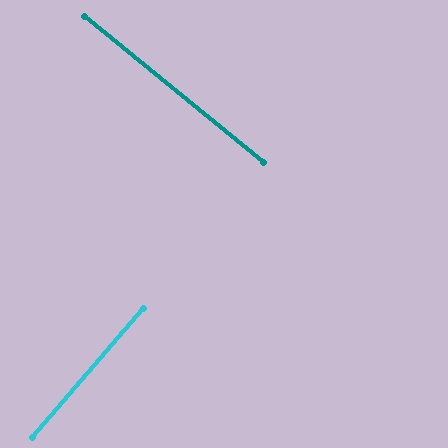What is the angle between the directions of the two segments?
Approximately 89 degrees.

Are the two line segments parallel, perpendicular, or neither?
Perpendicular — they meet at approximately 89°.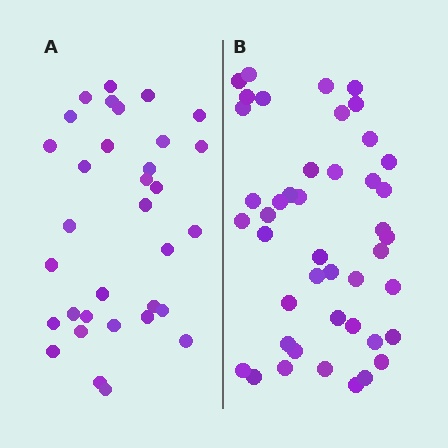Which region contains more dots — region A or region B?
Region B (the right region) has more dots.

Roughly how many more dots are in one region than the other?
Region B has roughly 12 or so more dots than region A.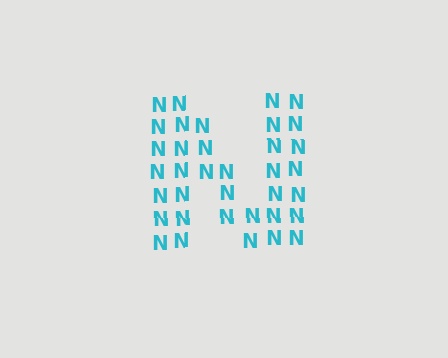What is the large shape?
The large shape is the letter N.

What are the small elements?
The small elements are letter N's.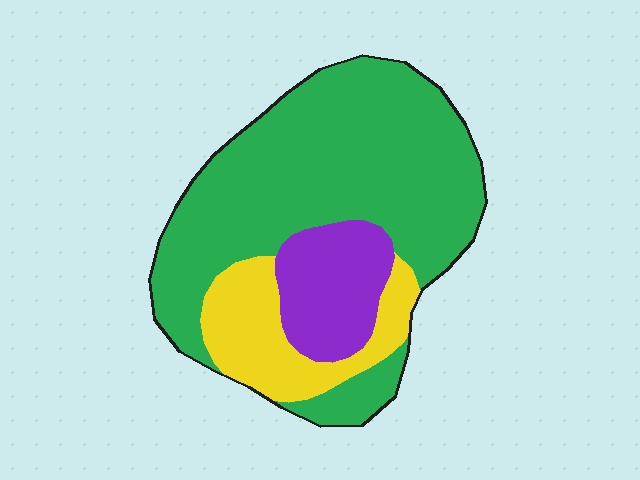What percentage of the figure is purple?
Purple takes up about one sixth (1/6) of the figure.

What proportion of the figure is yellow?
Yellow takes up less than a quarter of the figure.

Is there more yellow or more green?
Green.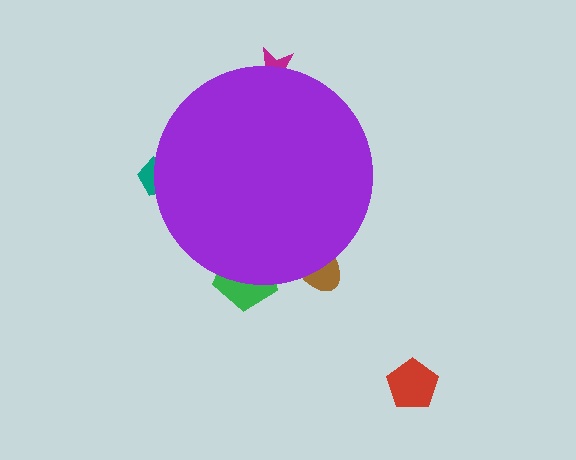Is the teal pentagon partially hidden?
Yes, the teal pentagon is partially hidden behind the purple circle.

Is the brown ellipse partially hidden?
Yes, the brown ellipse is partially hidden behind the purple circle.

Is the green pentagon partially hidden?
Yes, the green pentagon is partially hidden behind the purple circle.